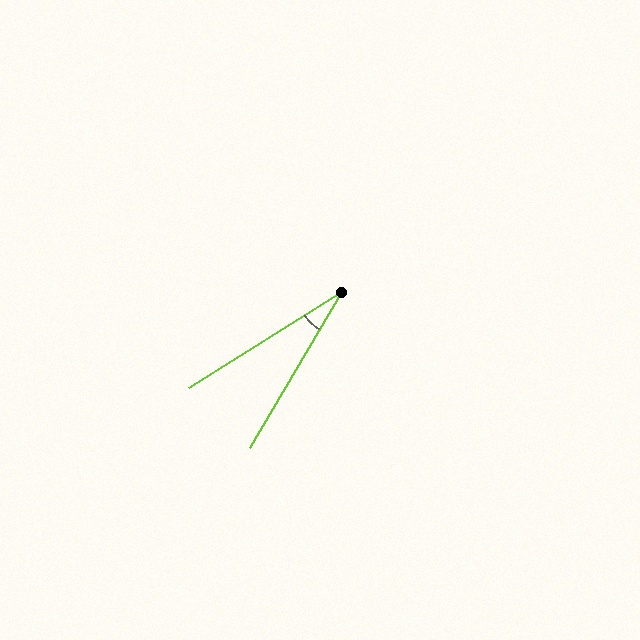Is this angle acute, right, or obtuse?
It is acute.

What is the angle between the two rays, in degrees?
Approximately 28 degrees.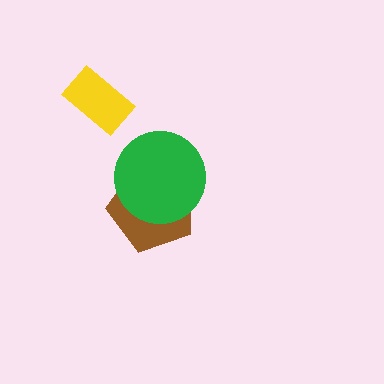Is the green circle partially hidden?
No, no other shape covers it.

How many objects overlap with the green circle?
1 object overlaps with the green circle.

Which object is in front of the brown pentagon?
The green circle is in front of the brown pentagon.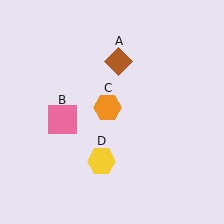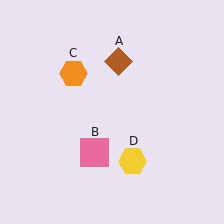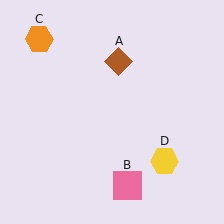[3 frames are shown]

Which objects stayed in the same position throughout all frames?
Brown diamond (object A) remained stationary.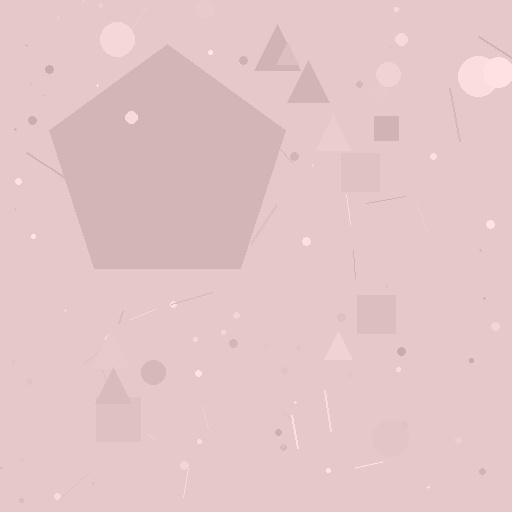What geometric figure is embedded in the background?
A pentagon is embedded in the background.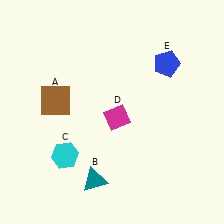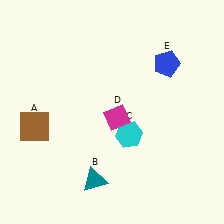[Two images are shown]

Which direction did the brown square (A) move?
The brown square (A) moved down.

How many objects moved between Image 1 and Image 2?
2 objects moved between the two images.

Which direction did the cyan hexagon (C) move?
The cyan hexagon (C) moved right.